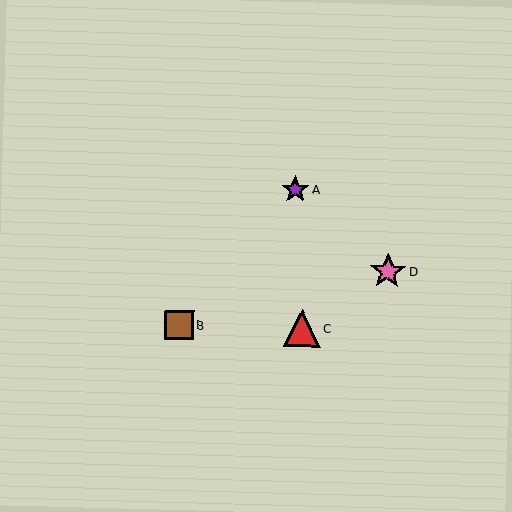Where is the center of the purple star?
The center of the purple star is at (295, 189).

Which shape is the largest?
The red triangle (labeled C) is the largest.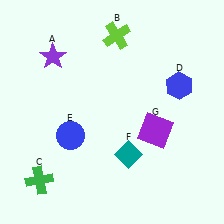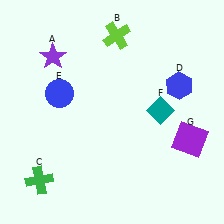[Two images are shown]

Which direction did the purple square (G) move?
The purple square (G) moved right.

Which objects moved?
The objects that moved are: the blue circle (E), the teal diamond (F), the purple square (G).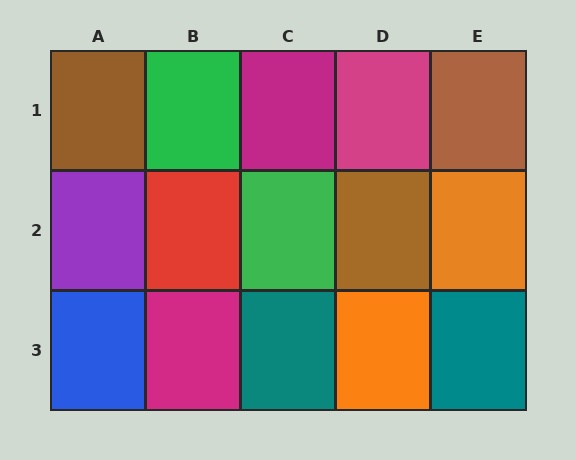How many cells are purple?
1 cell is purple.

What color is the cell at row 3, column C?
Teal.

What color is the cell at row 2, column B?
Red.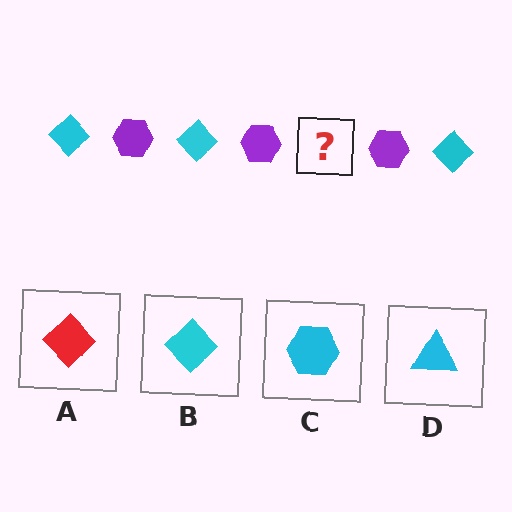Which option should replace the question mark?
Option B.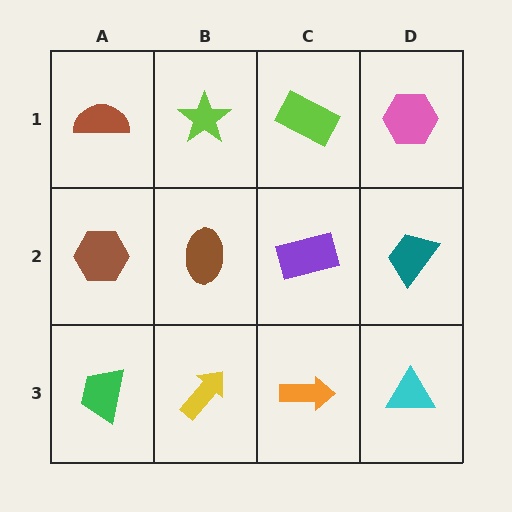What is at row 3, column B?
A yellow arrow.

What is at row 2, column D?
A teal trapezoid.